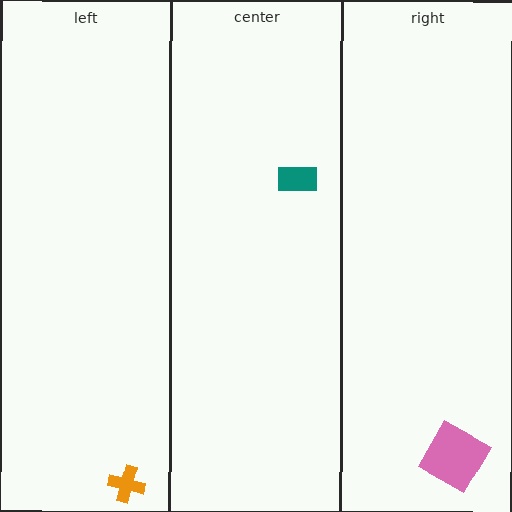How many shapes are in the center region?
1.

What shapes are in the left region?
The orange cross.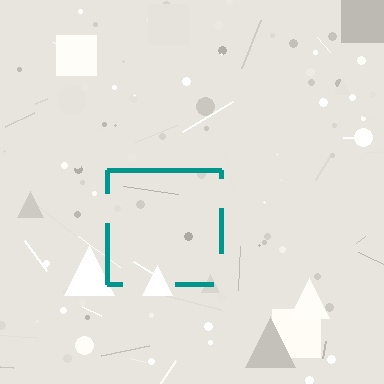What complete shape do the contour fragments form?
The contour fragments form a square.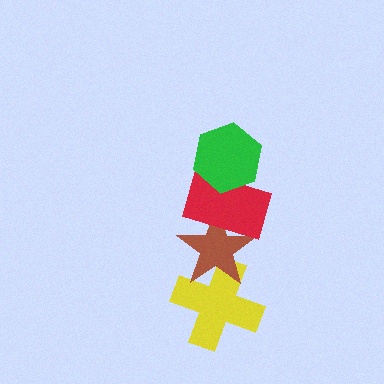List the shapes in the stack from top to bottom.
From top to bottom: the green hexagon, the red rectangle, the brown star, the yellow cross.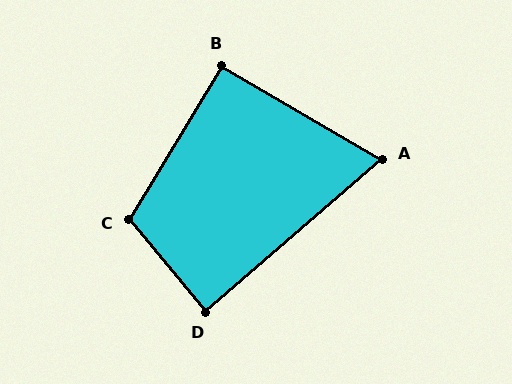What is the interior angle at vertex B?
Approximately 91 degrees (approximately right).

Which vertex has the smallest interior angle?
A, at approximately 71 degrees.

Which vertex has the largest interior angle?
C, at approximately 109 degrees.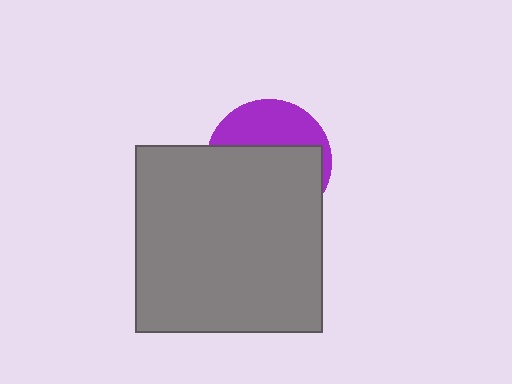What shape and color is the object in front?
The object in front is a gray square.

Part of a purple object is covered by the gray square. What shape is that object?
It is a circle.